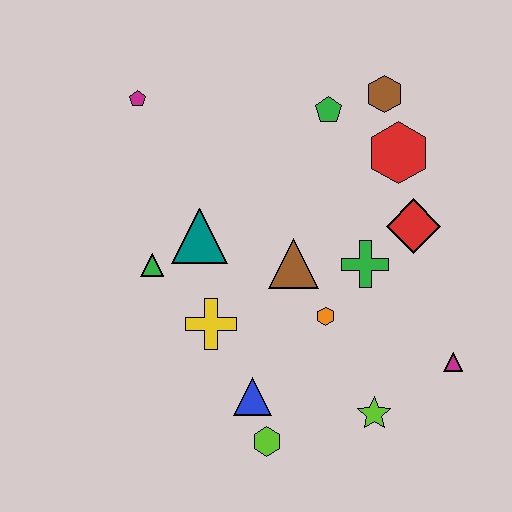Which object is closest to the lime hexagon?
The blue triangle is closest to the lime hexagon.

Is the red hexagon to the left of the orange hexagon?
No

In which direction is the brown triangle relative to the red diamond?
The brown triangle is to the left of the red diamond.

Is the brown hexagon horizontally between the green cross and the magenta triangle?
Yes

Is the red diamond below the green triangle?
No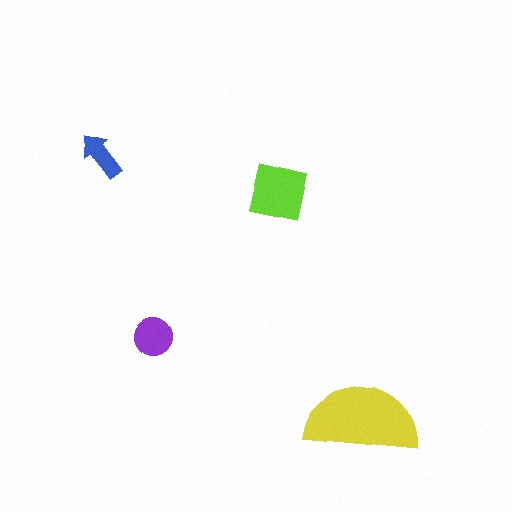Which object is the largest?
The yellow semicircle.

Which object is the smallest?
The blue arrow.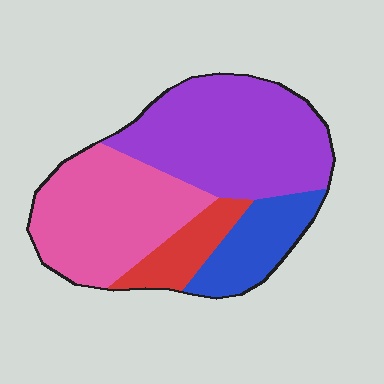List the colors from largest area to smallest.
From largest to smallest: purple, pink, blue, red.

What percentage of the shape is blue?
Blue takes up about one sixth (1/6) of the shape.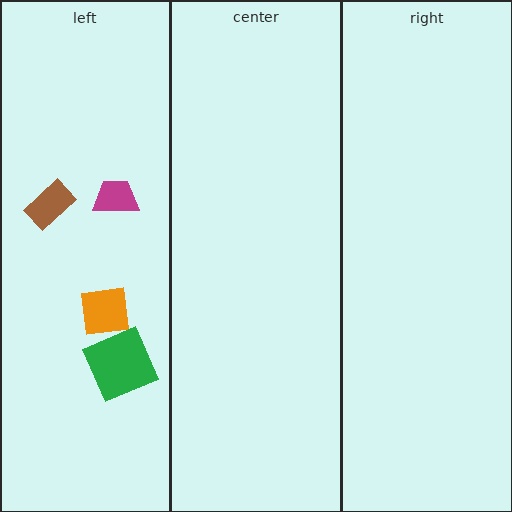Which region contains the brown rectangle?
The left region.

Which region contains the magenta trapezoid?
The left region.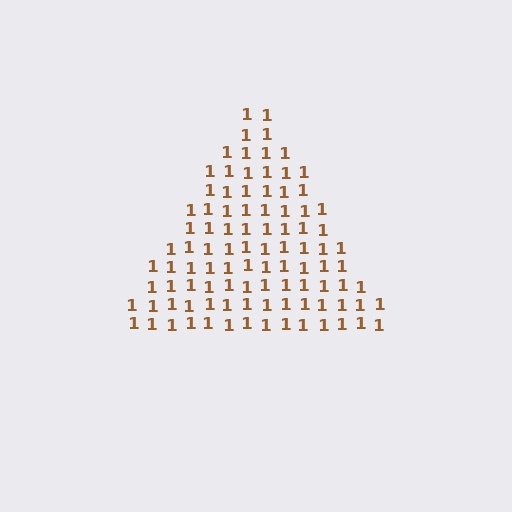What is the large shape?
The large shape is a triangle.